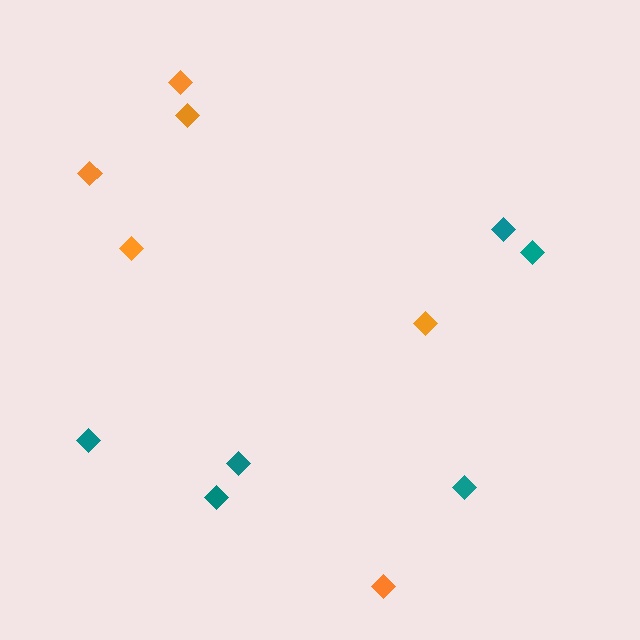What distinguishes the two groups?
There are 2 groups: one group of orange diamonds (6) and one group of teal diamonds (6).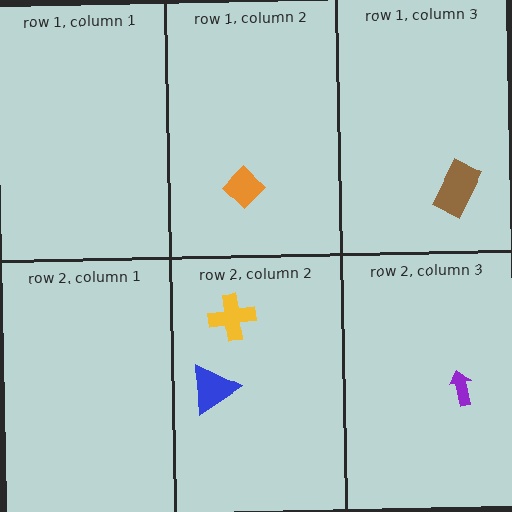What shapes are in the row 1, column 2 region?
The orange diamond.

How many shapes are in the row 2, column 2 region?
2.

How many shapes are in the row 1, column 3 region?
1.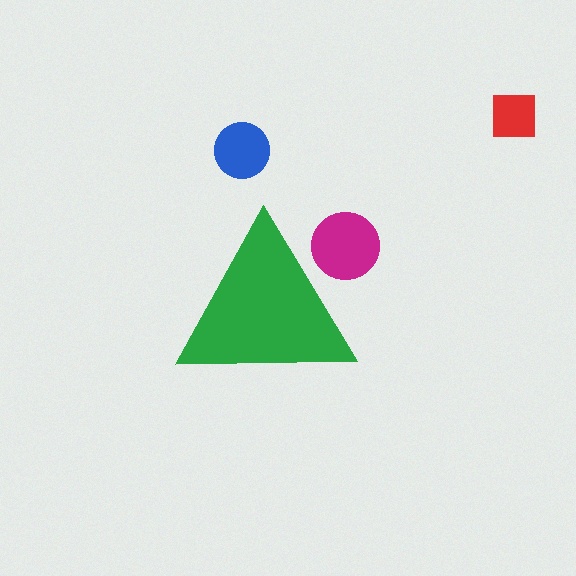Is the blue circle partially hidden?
No, the blue circle is fully visible.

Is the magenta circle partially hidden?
Yes, the magenta circle is partially hidden behind the green triangle.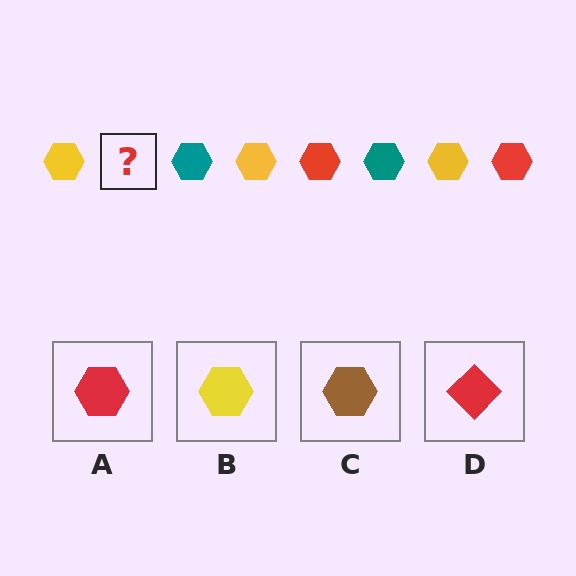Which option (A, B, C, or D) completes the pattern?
A.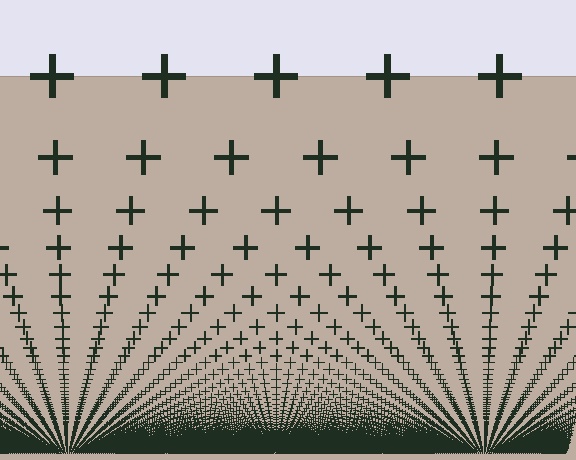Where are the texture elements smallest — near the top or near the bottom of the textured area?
Near the bottom.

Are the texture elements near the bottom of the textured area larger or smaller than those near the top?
Smaller. The gradient is inverted — elements near the bottom are smaller and denser.